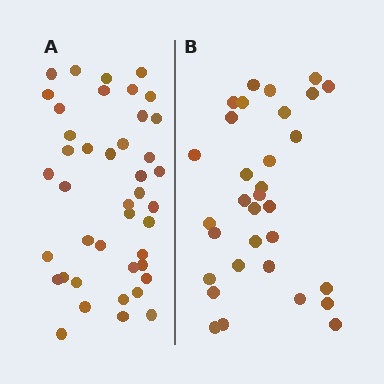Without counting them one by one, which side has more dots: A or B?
Region A (the left region) has more dots.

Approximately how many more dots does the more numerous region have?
Region A has roughly 10 or so more dots than region B.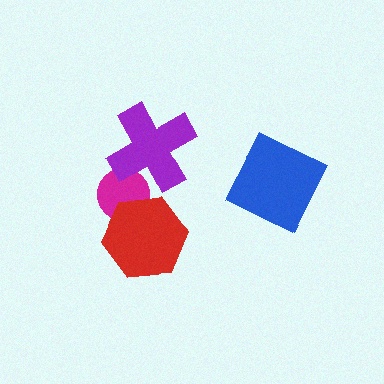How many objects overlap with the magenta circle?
2 objects overlap with the magenta circle.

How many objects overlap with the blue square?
0 objects overlap with the blue square.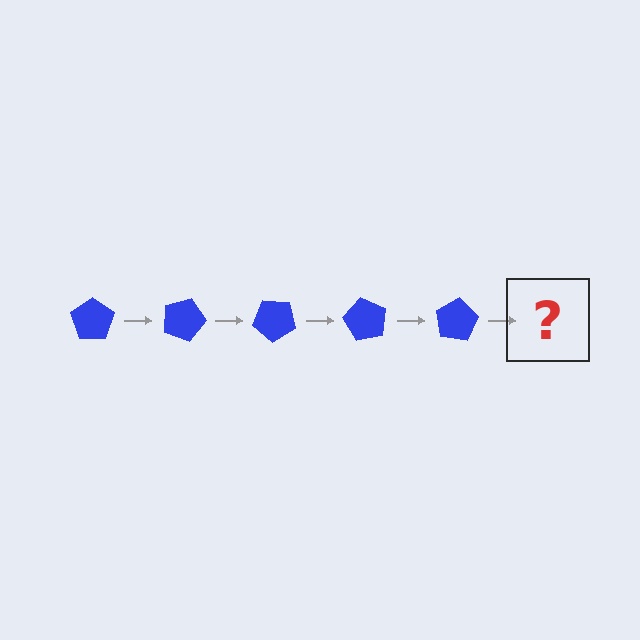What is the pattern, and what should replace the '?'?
The pattern is that the pentagon rotates 20 degrees each step. The '?' should be a blue pentagon rotated 100 degrees.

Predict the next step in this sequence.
The next step is a blue pentagon rotated 100 degrees.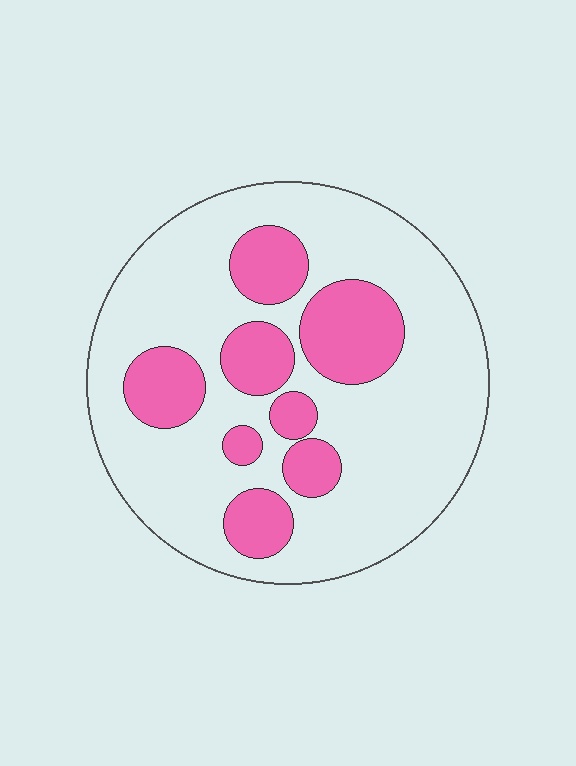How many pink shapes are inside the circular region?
8.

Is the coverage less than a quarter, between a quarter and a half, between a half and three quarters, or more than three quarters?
Between a quarter and a half.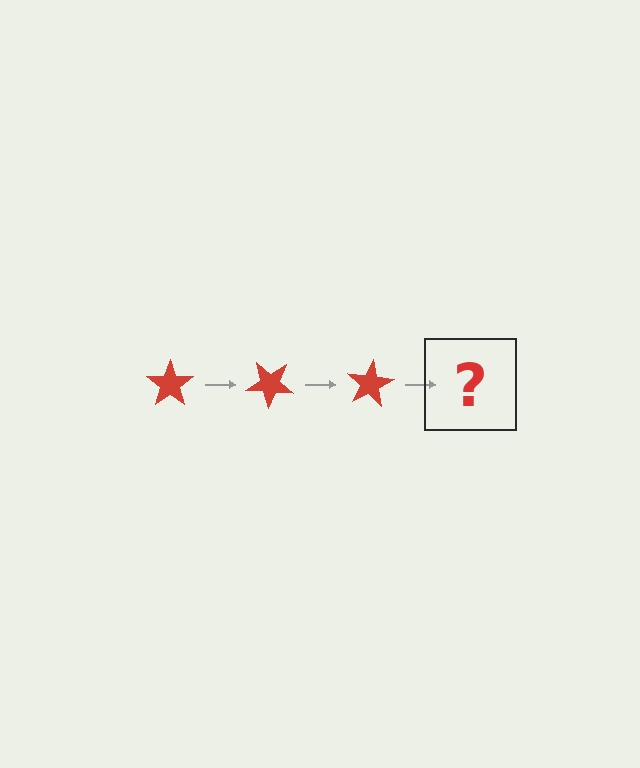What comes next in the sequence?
The next element should be a red star rotated 120 degrees.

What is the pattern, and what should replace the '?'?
The pattern is that the star rotates 40 degrees each step. The '?' should be a red star rotated 120 degrees.